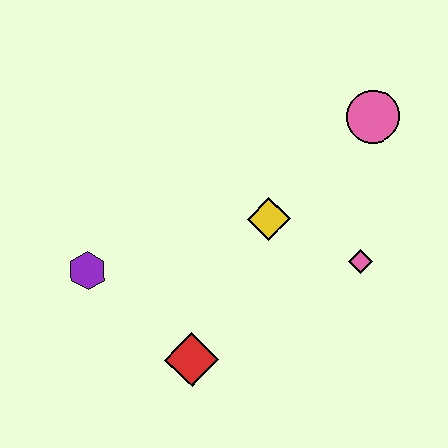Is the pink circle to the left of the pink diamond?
No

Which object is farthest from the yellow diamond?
The purple hexagon is farthest from the yellow diamond.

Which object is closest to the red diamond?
The purple hexagon is closest to the red diamond.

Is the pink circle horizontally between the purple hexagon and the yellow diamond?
No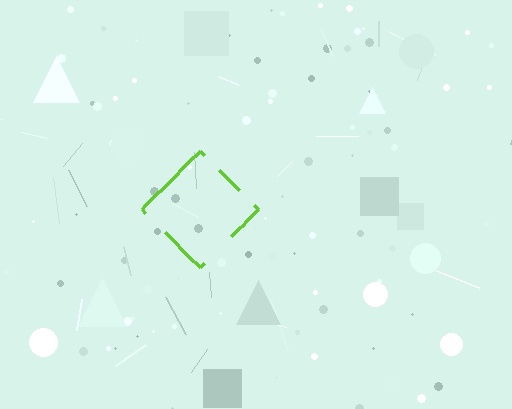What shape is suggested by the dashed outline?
The dashed outline suggests a diamond.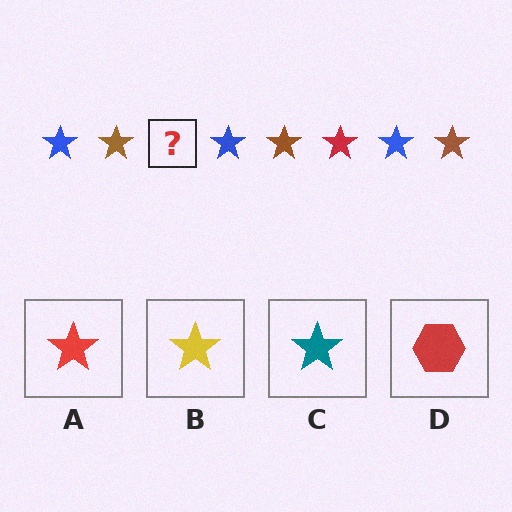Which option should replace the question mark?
Option A.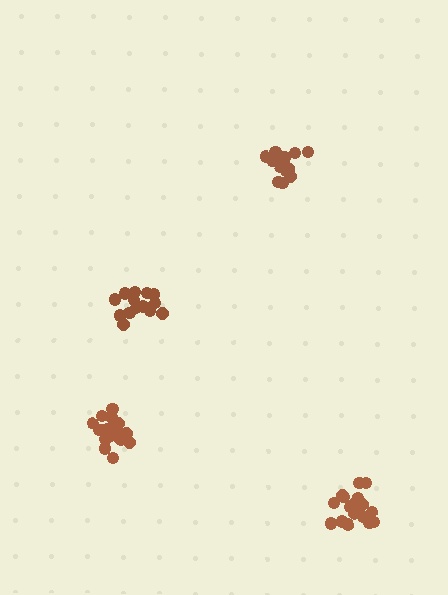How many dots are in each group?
Group 1: 15 dots, Group 2: 20 dots, Group 3: 15 dots, Group 4: 18 dots (68 total).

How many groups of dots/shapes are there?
There are 4 groups.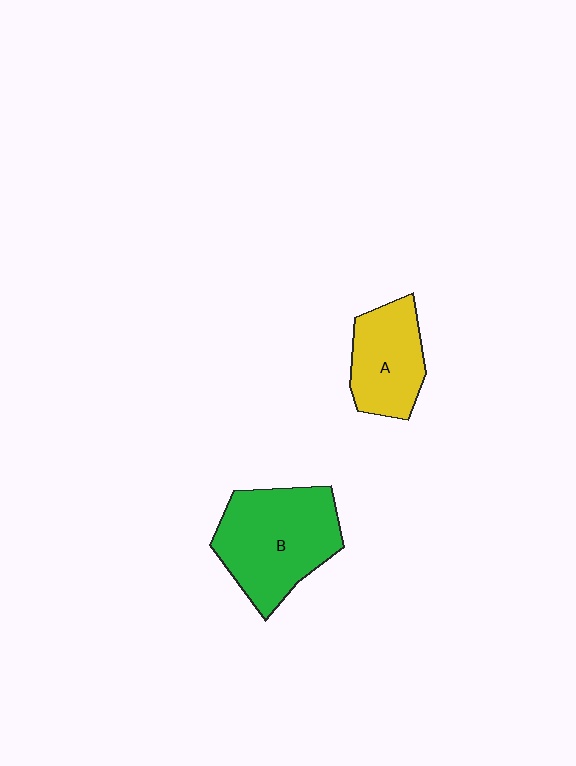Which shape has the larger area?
Shape B (green).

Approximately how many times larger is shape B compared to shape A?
Approximately 1.6 times.